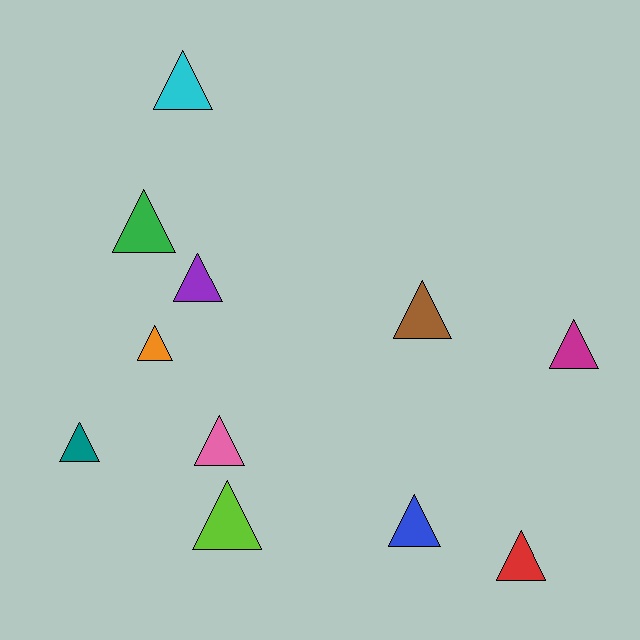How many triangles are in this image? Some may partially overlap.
There are 11 triangles.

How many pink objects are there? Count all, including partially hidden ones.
There is 1 pink object.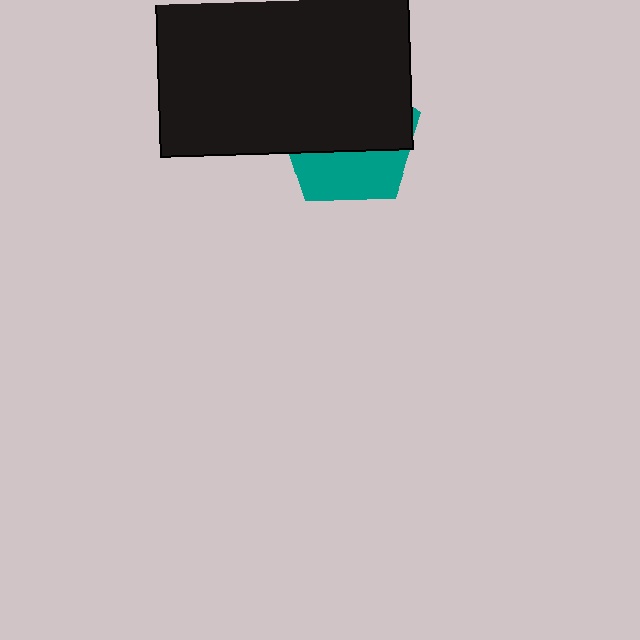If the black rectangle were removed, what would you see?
You would see the complete teal pentagon.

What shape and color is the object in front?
The object in front is a black rectangle.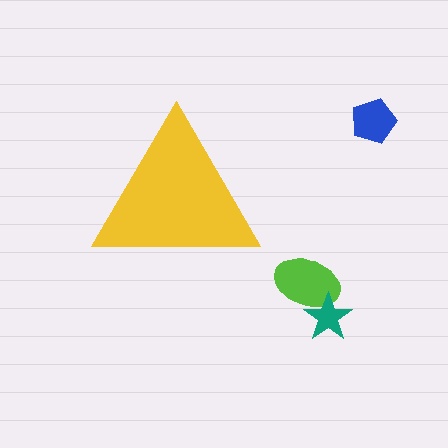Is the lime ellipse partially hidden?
No, the lime ellipse is fully visible.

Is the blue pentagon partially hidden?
No, the blue pentagon is fully visible.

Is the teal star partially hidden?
No, the teal star is fully visible.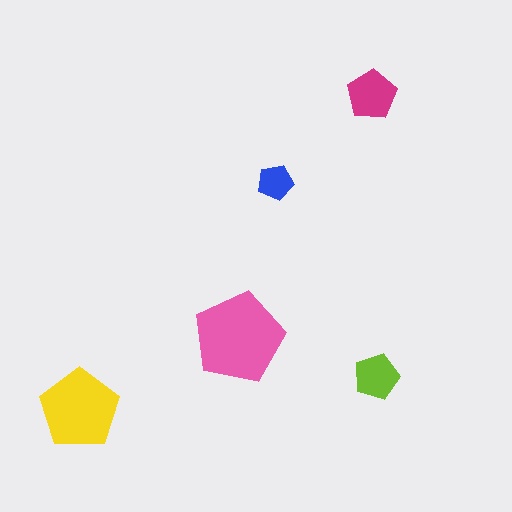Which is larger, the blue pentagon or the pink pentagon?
The pink one.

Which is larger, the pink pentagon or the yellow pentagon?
The pink one.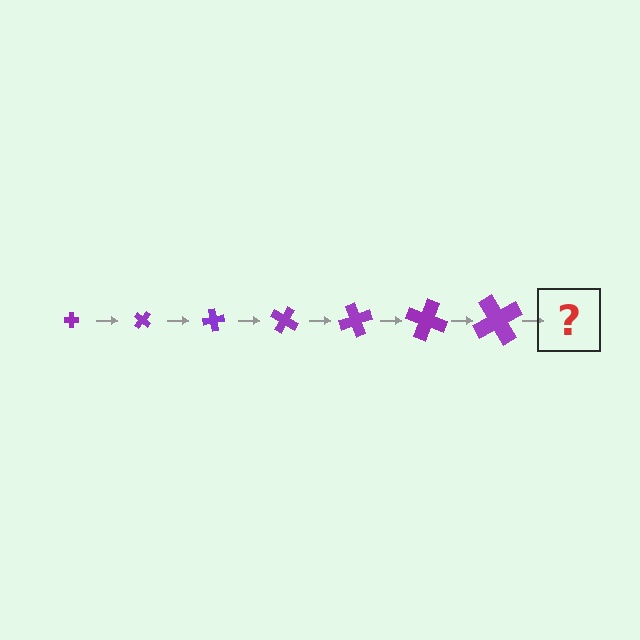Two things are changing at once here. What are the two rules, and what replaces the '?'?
The two rules are that the cross grows larger each step and it rotates 40 degrees each step. The '?' should be a cross, larger than the previous one and rotated 280 degrees from the start.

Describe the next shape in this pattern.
It should be a cross, larger than the previous one and rotated 280 degrees from the start.